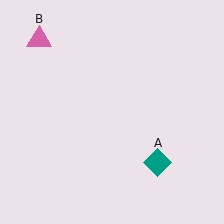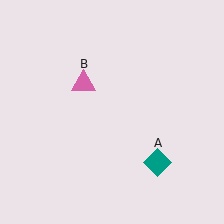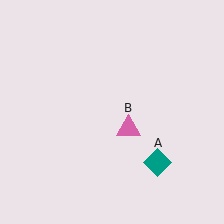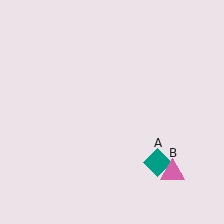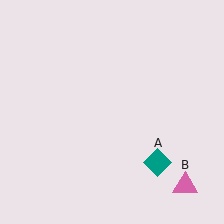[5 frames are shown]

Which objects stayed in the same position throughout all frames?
Teal diamond (object A) remained stationary.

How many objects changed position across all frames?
1 object changed position: pink triangle (object B).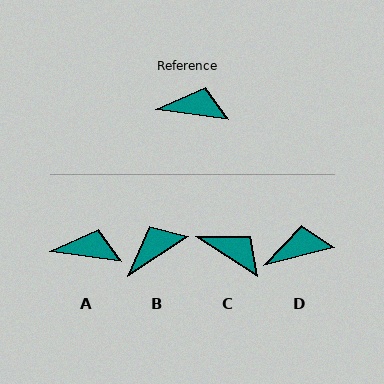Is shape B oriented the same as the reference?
No, it is off by about 41 degrees.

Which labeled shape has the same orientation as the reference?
A.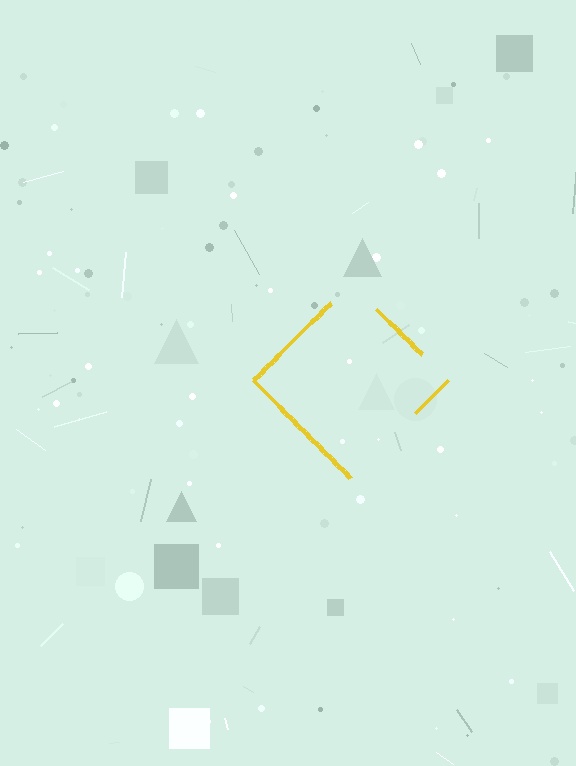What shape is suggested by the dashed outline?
The dashed outline suggests a diamond.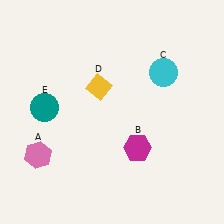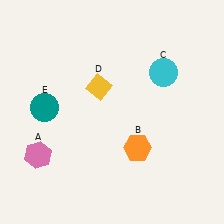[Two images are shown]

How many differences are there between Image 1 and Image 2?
There is 1 difference between the two images.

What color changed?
The hexagon (B) changed from magenta in Image 1 to orange in Image 2.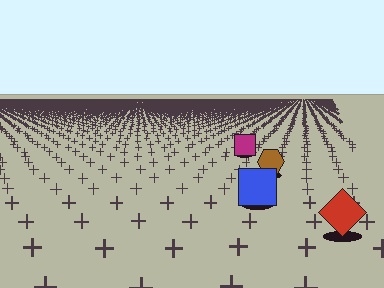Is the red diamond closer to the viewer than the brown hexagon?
Yes. The red diamond is closer — you can tell from the texture gradient: the ground texture is coarser near it.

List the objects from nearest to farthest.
From nearest to farthest: the red diamond, the blue square, the brown hexagon, the magenta square.